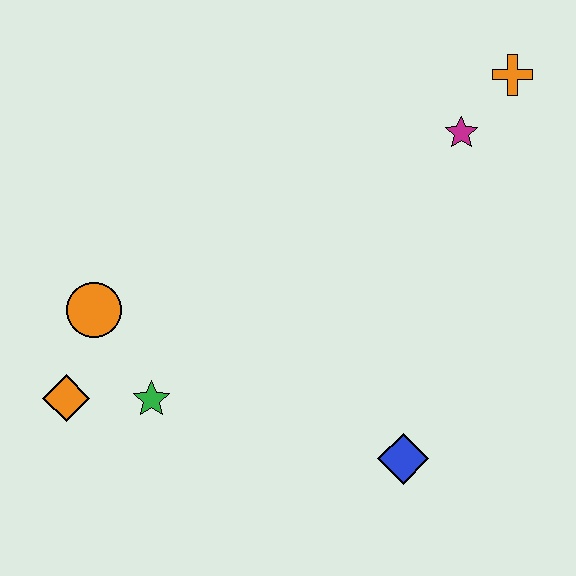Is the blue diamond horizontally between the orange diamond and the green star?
No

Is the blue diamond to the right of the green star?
Yes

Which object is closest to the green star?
The orange diamond is closest to the green star.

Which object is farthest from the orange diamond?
The orange cross is farthest from the orange diamond.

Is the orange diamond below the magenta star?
Yes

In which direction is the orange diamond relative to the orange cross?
The orange diamond is to the left of the orange cross.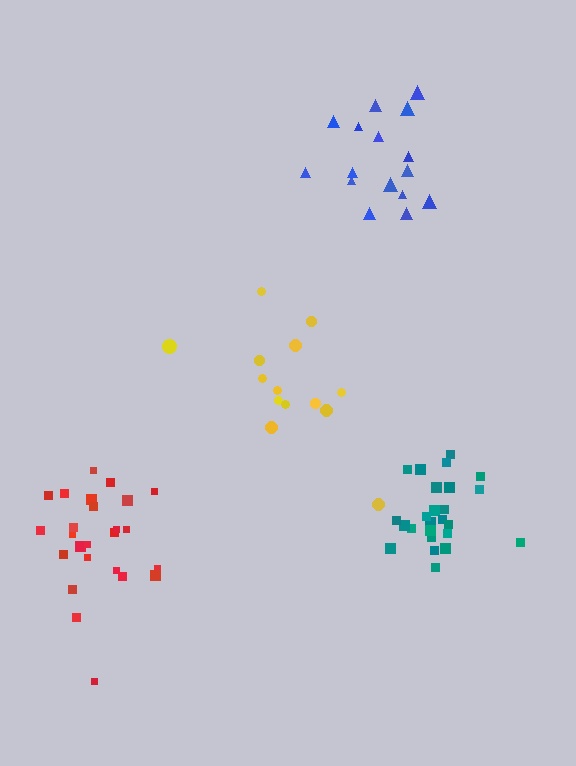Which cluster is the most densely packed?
Teal.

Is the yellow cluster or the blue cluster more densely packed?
Blue.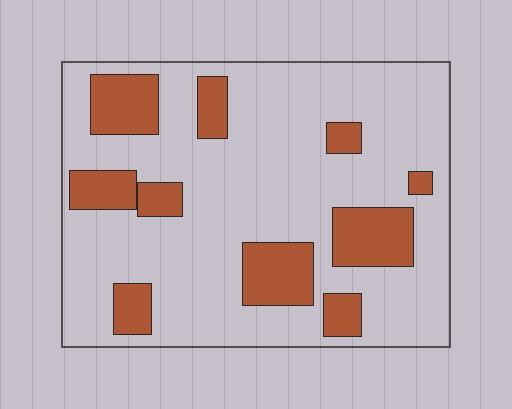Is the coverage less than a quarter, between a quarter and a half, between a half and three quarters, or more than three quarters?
Less than a quarter.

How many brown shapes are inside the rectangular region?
10.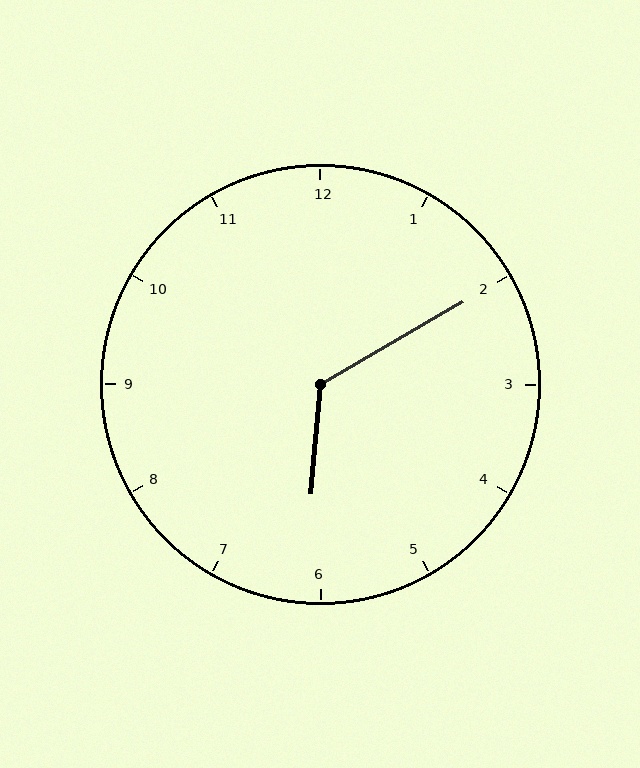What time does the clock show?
6:10.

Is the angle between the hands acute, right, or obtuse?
It is obtuse.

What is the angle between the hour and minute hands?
Approximately 125 degrees.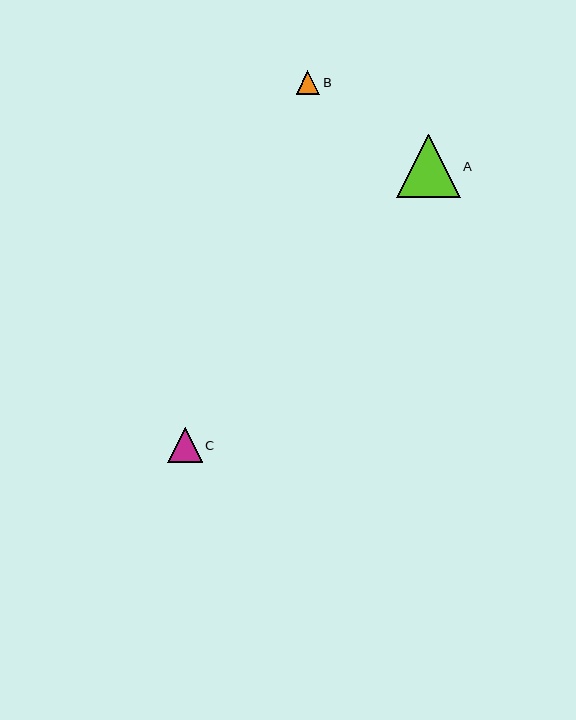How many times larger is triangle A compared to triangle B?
Triangle A is approximately 2.7 times the size of triangle B.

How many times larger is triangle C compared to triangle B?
Triangle C is approximately 1.4 times the size of triangle B.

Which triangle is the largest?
Triangle A is the largest with a size of approximately 63 pixels.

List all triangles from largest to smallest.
From largest to smallest: A, C, B.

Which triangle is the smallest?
Triangle B is the smallest with a size of approximately 24 pixels.